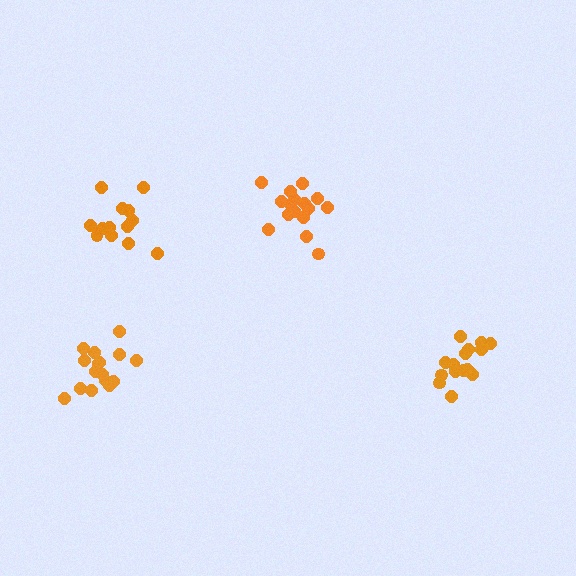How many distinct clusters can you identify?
There are 4 distinct clusters.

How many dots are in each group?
Group 1: 16 dots, Group 2: 16 dots, Group 3: 13 dots, Group 4: 17 dots (62 total).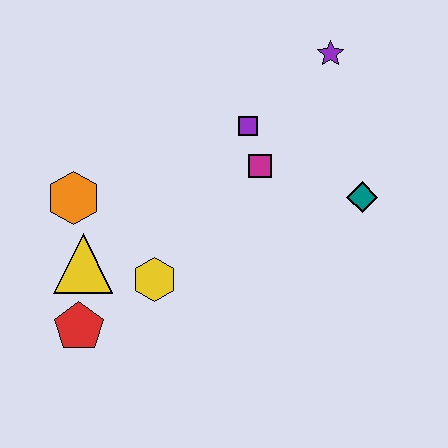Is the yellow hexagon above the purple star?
No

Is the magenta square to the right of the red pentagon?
Yes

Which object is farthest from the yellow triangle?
The purple star is farthest from the yellow triangle.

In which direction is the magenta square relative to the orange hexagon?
The magenta square is to the right of the orange hexagon.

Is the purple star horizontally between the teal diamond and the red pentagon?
Yes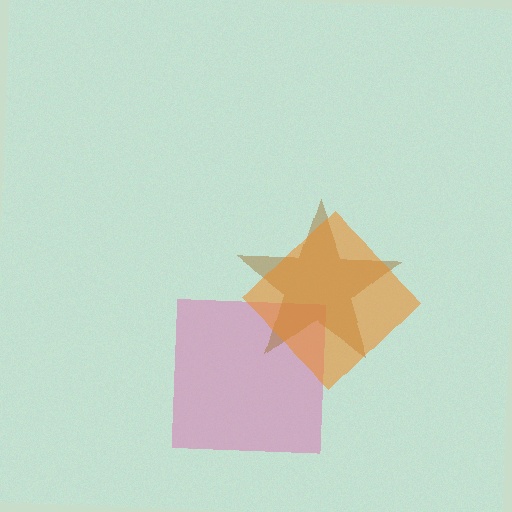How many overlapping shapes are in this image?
There are 3 overlapping shapes in the image.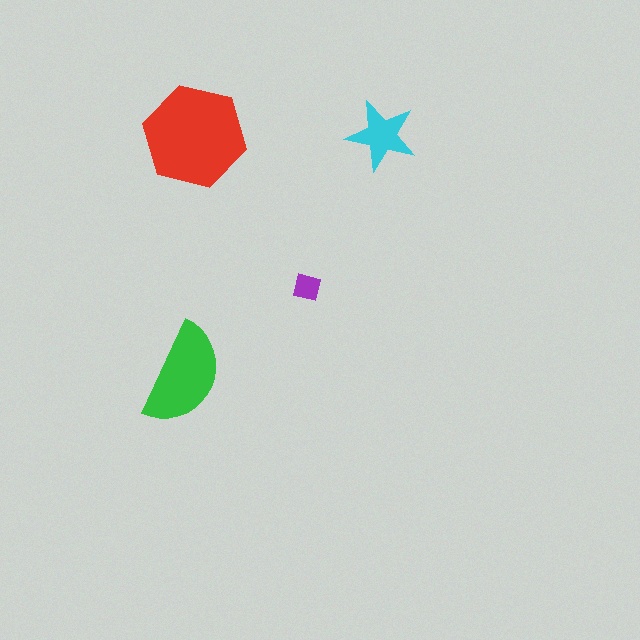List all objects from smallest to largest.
The purple square, the cyan star, the green semicircle, the red hexagon.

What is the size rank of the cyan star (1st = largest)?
3rd.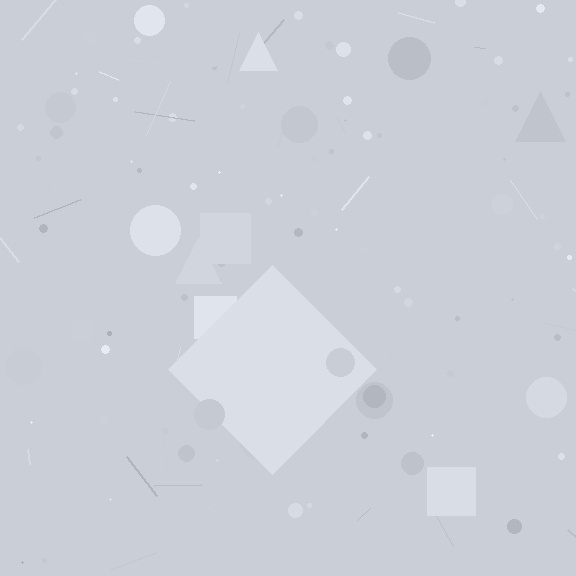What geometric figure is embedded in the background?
A diamond is embedded in the background.